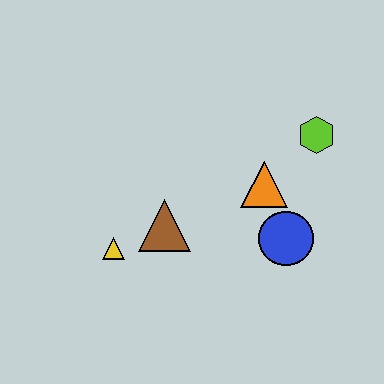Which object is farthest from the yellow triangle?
The lime hexagon is farthest from the yellow triangle.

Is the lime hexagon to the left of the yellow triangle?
No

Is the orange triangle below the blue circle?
No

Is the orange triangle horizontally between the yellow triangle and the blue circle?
Yes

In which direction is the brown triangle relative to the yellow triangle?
The brown triangle is to the right of the yellow triangle.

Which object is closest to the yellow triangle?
The brown triangle is closest to the yellow triangle.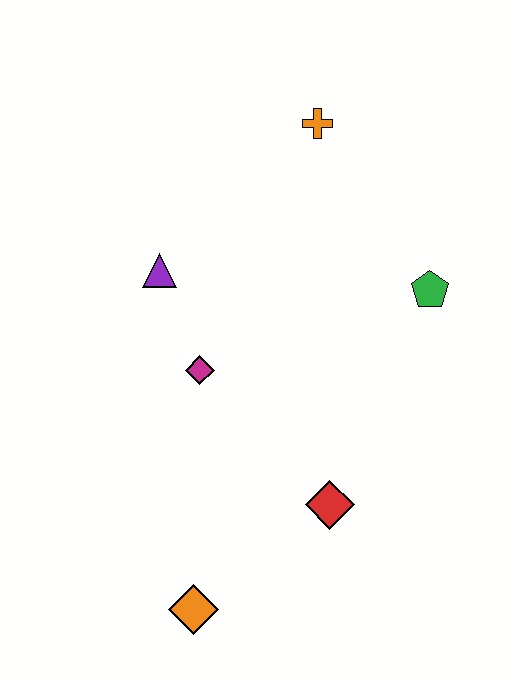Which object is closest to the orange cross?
The green pentagon is closest to the orange cross.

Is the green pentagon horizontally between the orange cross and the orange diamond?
No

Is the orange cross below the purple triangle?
No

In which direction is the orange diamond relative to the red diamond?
The orange diamond is to the left of the red diamond.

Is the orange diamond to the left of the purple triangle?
No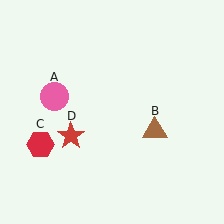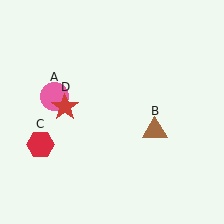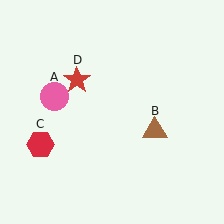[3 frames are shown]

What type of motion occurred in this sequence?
The red star (object D) rotated clockwise around the center of the scene.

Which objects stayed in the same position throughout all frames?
Pink circle (object A) and brown triangle (object B) and red hexagon (object C) remained stationary.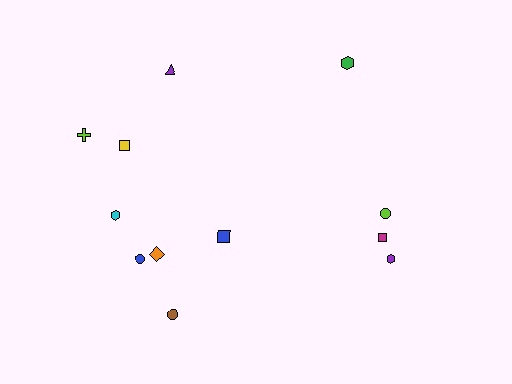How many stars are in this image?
There are no stars.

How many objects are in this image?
There are 12 objects.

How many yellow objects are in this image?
There is 1 yellow object.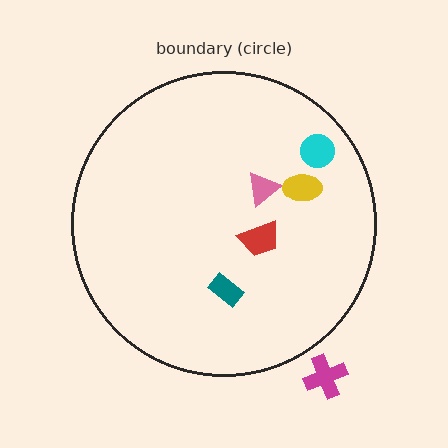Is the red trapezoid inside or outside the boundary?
Inside.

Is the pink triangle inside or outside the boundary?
Inside.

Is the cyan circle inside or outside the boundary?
Inside.